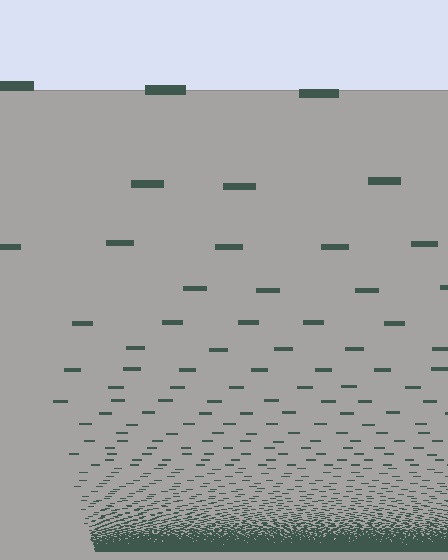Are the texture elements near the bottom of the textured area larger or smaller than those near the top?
Smaller. The gradient is inverted — elements near the bottom are smaller and denser.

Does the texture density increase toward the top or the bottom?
Density increases toward the bottom.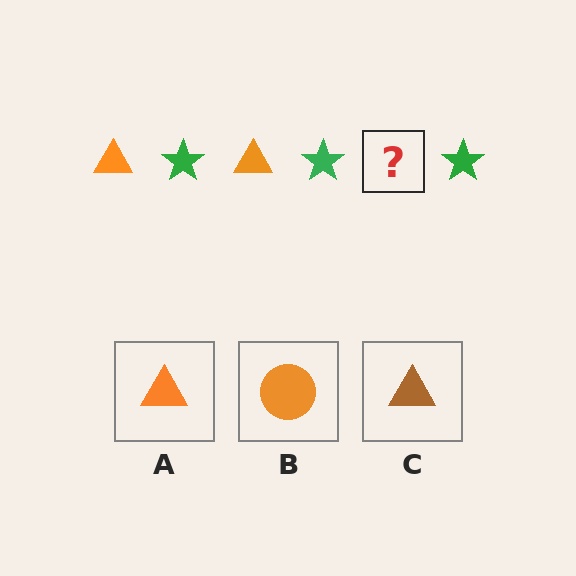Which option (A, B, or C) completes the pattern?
A.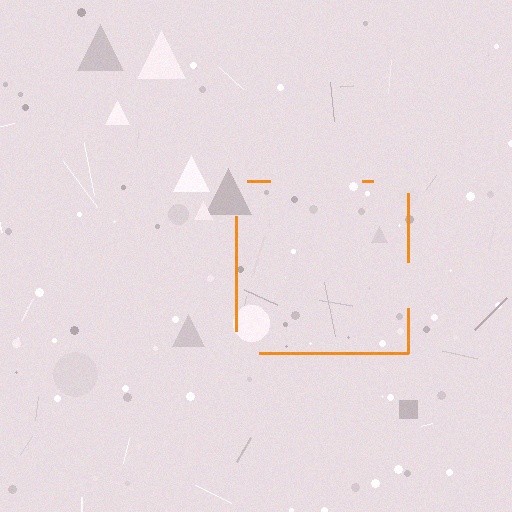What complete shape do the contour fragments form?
The contour fragments form a square.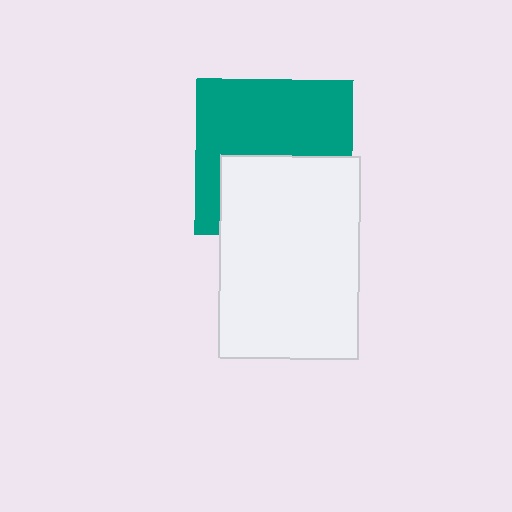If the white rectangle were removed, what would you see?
You would see the complete teal square.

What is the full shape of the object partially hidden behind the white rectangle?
The partially hidden object is a teal square.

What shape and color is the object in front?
The object in front is a white rectangle.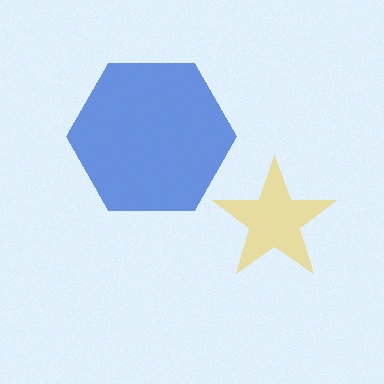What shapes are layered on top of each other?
The layered shapes are: a yellow star, a blue hexagon.